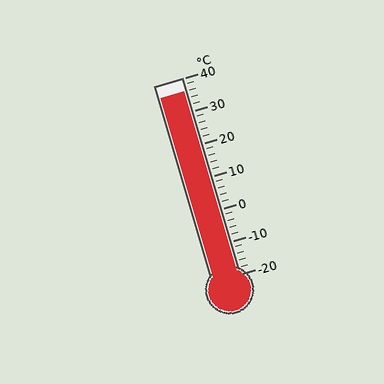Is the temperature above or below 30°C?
The temperature is above 30°C.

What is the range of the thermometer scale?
The thermometer scale ranges from -20°C to 40°C.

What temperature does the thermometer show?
The thermometer shows approximately 36°C.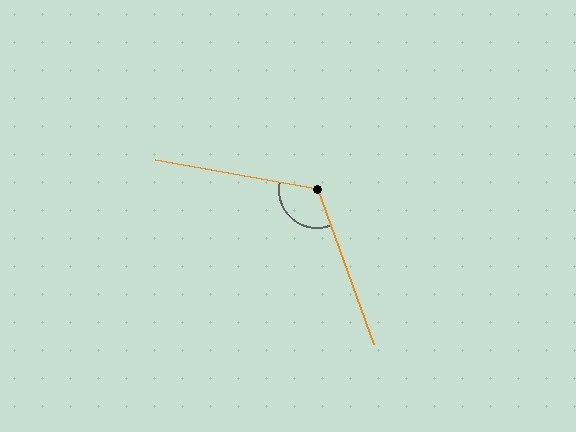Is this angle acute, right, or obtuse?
It is obtuse.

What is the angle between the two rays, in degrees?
Approximately 120 degrees.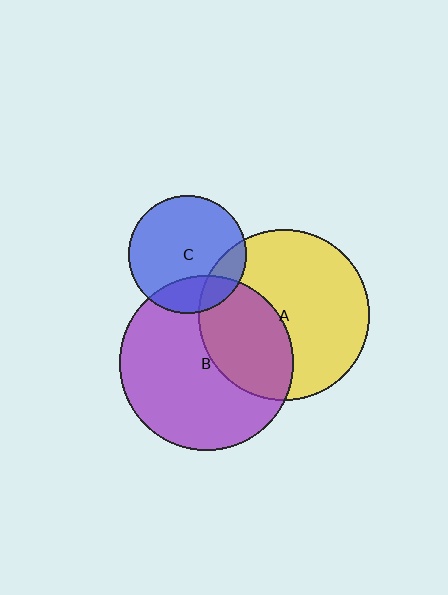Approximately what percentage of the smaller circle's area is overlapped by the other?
Approximately 35%.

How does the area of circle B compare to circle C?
Approximately 2.2 times.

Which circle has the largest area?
Circle B (purple).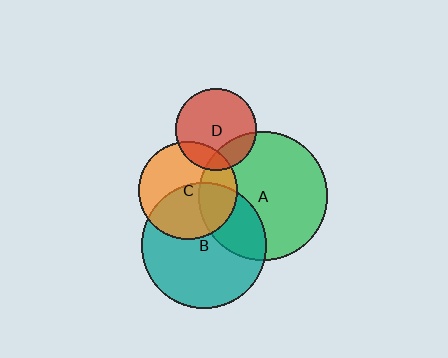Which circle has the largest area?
Circle A (green).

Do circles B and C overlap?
Yes.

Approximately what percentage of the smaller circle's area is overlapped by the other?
Approximately 50%.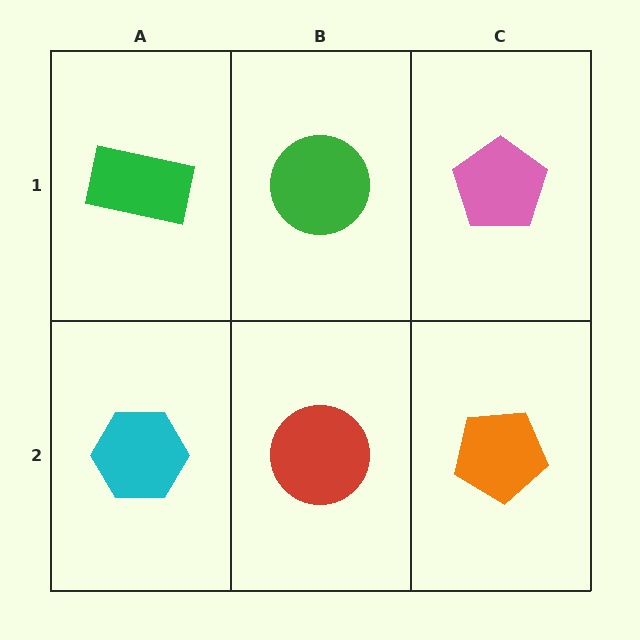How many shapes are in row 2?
3 shapes.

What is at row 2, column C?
An orange pentagon.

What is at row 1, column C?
A pink pentagon.